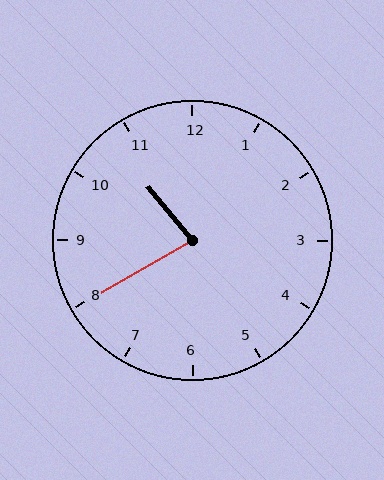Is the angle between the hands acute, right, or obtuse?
It is acute.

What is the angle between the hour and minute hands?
Approximately 80 degrees.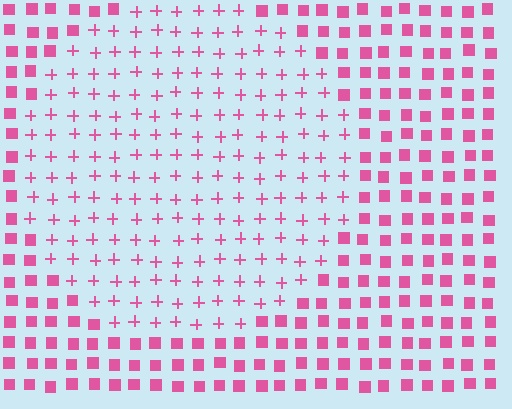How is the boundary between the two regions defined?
The boundary is defined by a change in element shape: plus signs inside vs. squares outside. All elements share the same color and spacing.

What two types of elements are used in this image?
The image uses plus signs inside the circle region and squares outside it.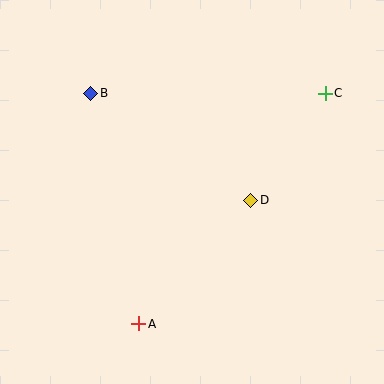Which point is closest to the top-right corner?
Point C is closest to the top-right corner.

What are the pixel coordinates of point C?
Point C is at (325, 93).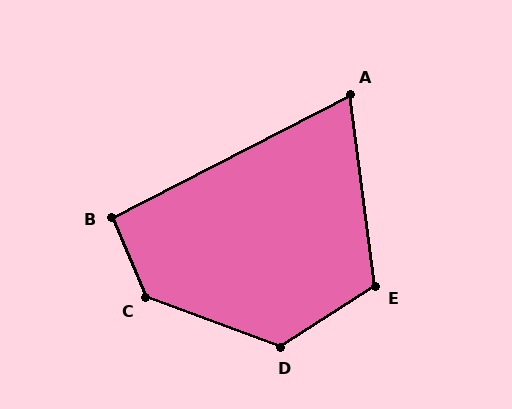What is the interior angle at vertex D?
Approximately 127 degrees (obtuse).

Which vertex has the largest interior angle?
C, at approximately 133 degrees.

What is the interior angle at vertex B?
Approximately 95 degrees (approximately right).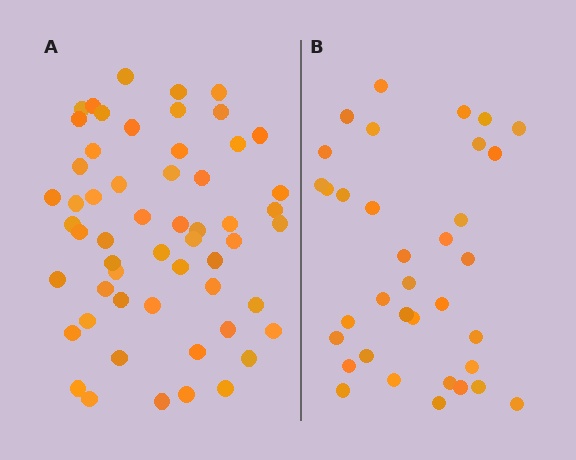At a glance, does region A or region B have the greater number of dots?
Region A (the left region) has more dots.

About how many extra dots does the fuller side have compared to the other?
Region A has approximately 20 more dots than region B.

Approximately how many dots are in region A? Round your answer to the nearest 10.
About 60 dots. (The exact count is 56, which rounds to 60.)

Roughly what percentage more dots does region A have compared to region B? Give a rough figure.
About 60% more.